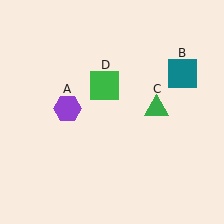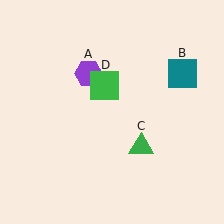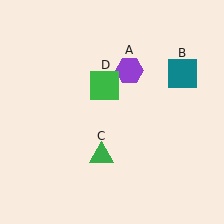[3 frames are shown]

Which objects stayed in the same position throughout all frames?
Teal square (object B) and green square (object D) remained stationary.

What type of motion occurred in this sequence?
The purple hexagon (object A), green triangle (object C) rotated clockwise around the center of the scene.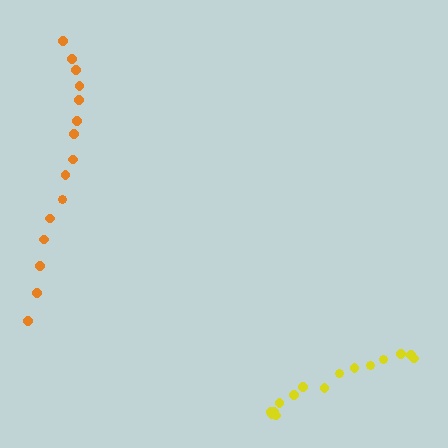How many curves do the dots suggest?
There are 2 distinct paths.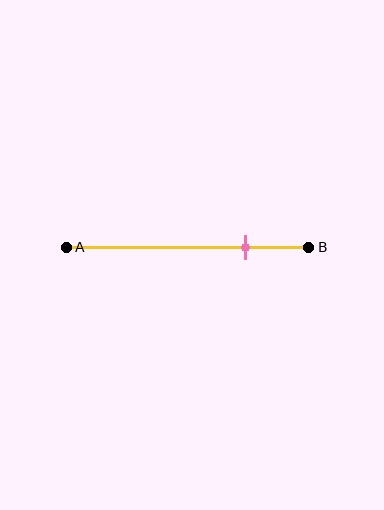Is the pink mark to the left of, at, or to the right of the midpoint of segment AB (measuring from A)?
The pink mark is to the right of the midpoint of segment AB.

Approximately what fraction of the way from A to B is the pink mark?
The pink mark is approximately 75% of the way from A to B.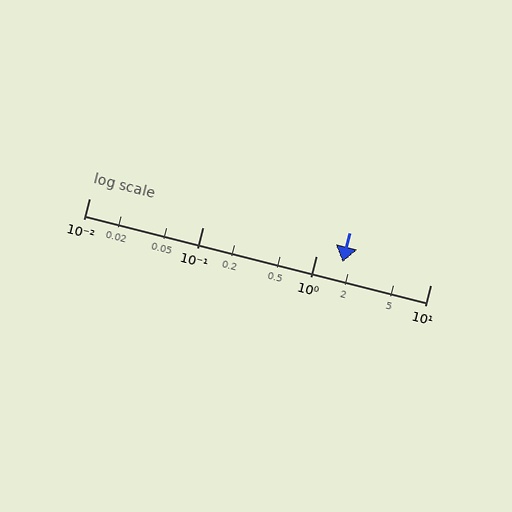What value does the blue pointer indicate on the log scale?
The pointer indicates approximately 1.7.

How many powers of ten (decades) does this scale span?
The scale spans 3 decades, from 0.01 to 10.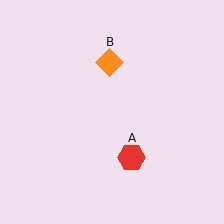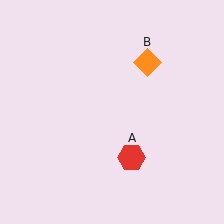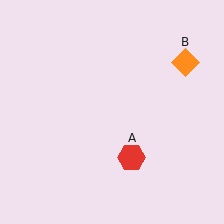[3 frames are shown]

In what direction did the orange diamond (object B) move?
The orange diamond (object B) moved right.